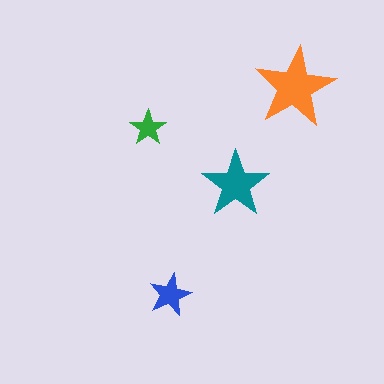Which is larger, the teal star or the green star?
The teal one.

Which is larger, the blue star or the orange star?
The orange one.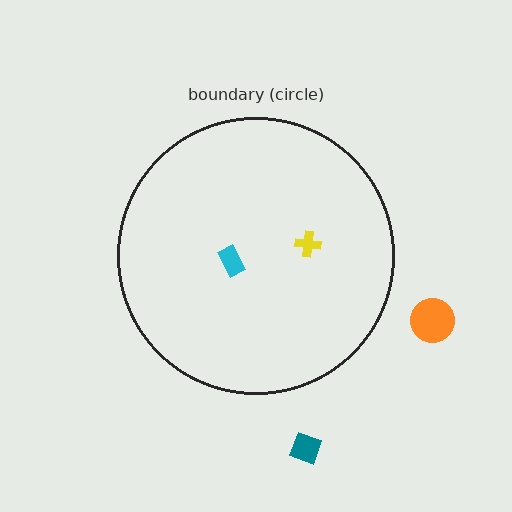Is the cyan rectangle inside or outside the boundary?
Inside.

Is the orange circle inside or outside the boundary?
Outside.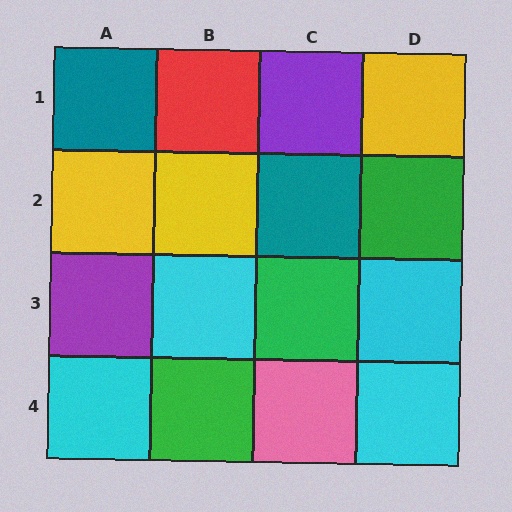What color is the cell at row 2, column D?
Green.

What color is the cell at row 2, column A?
Yellow.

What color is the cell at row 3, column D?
Cyan.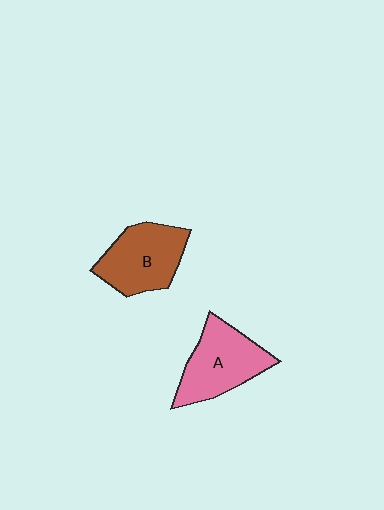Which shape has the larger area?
Shape A (pink).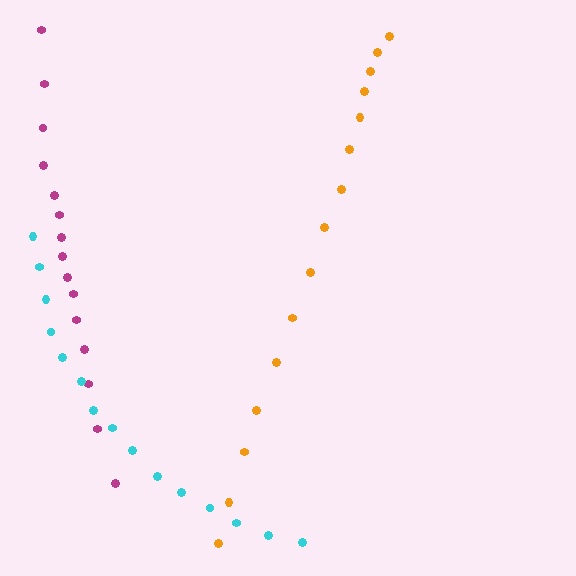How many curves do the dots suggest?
There are 3 distinct paths.